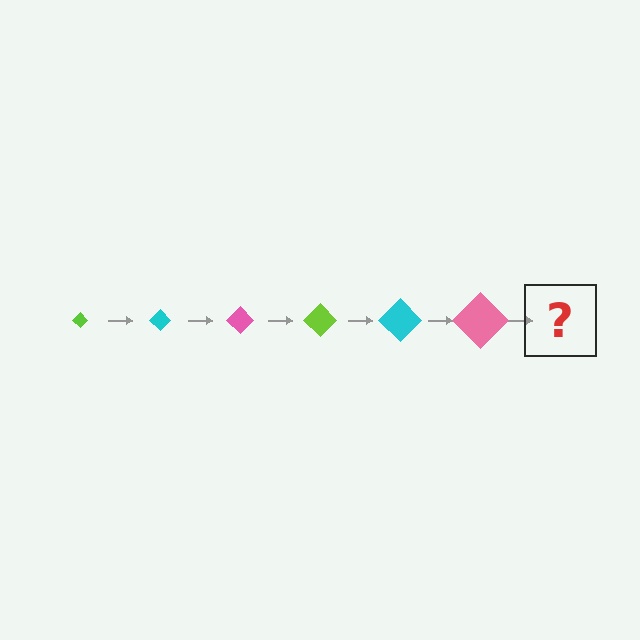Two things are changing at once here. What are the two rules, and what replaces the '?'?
The two rules are that the diamond grows larger each step and the color cycles through lime, cyan, and pink. The '?' should be a lime diamond, larger than the previous one.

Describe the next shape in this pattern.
It should be a lime diamond, larger than the previous one.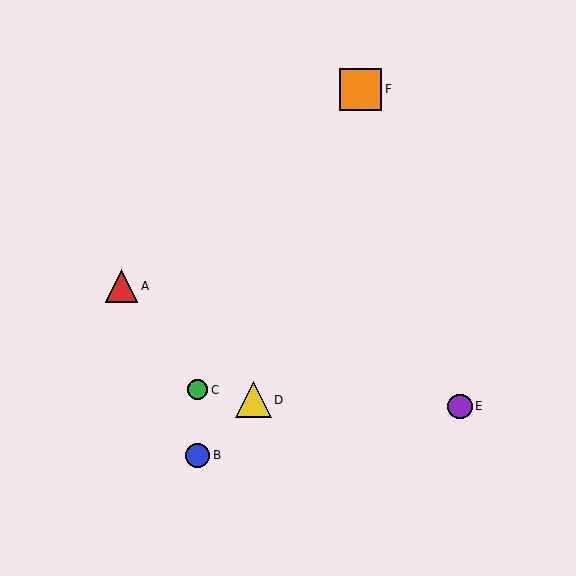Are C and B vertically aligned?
Yes, both are at x≈198.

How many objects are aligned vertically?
2 objects (B, C) are aligned vertically.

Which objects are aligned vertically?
Objects B, C are aligned vertically.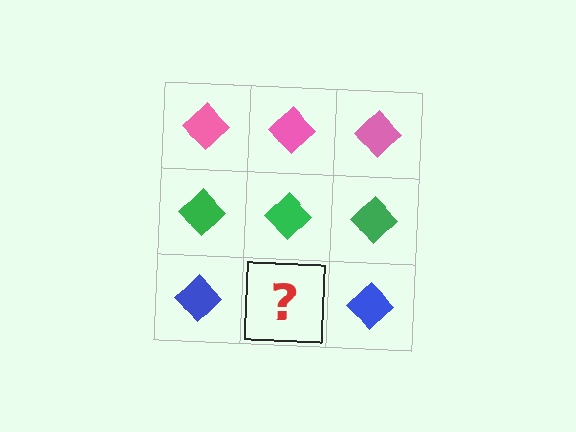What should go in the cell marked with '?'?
The missing cell should contain a blue diamond.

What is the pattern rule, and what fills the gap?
The rule is that each row has a consistent color. The gap should be filled with a blue diamond.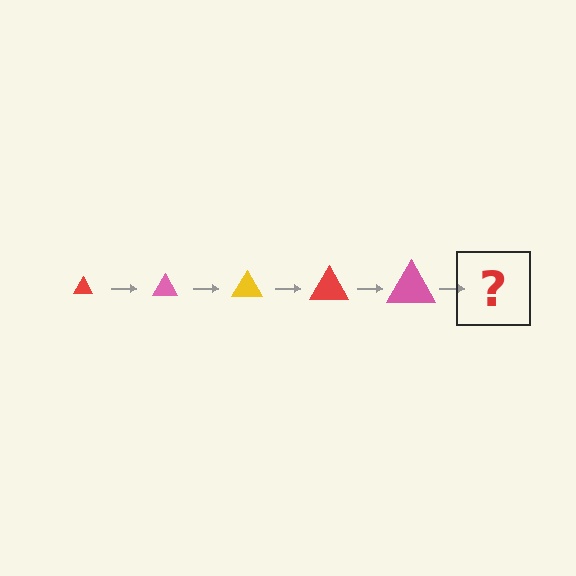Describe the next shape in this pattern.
It should be a yellow triangle, larger than the previous one.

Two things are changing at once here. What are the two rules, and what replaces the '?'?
The two rules are that the triangle grows larger each step and the color cycles through red, pink, and yellow. The '?' should be a yellow triangle, larger than the previous one.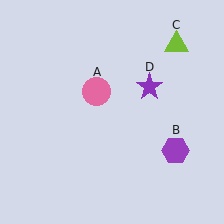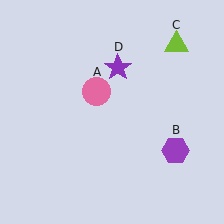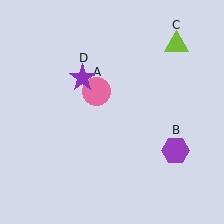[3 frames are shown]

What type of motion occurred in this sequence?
The purple star (object D) rotated counterclockwise around the center of the scene.